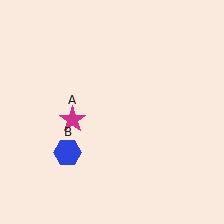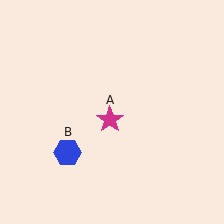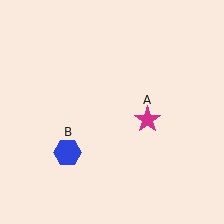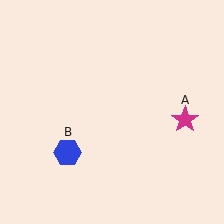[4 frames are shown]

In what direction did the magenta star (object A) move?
The magenta star (object A) moved right.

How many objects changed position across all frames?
1 object changed position: magenta star (object A).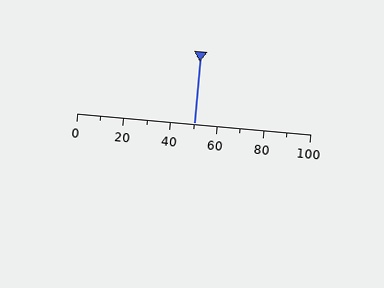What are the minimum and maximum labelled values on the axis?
The axis runs from 0 to 100.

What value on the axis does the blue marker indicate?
The marker indicates approximately 50.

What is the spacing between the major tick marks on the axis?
The major ticks are spaced 20 apart.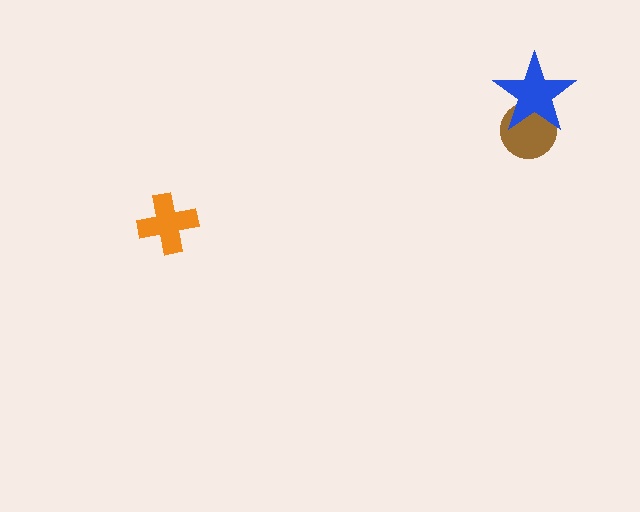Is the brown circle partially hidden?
Yes, it is partially covered by another shape.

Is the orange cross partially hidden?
No, no other shape covers it.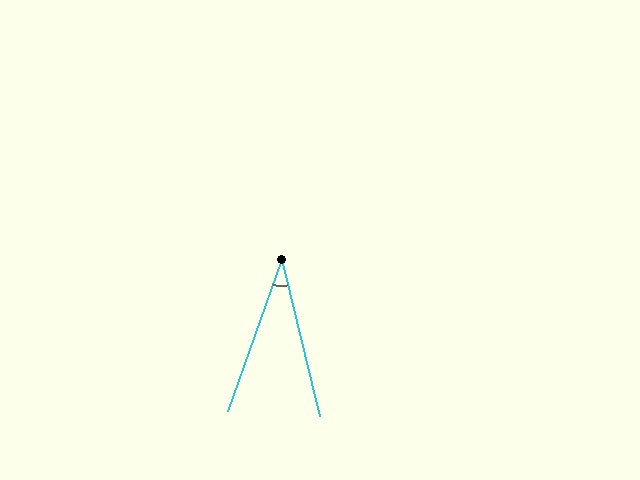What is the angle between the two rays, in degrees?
Approximately 33 degrees.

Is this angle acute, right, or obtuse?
It is acute.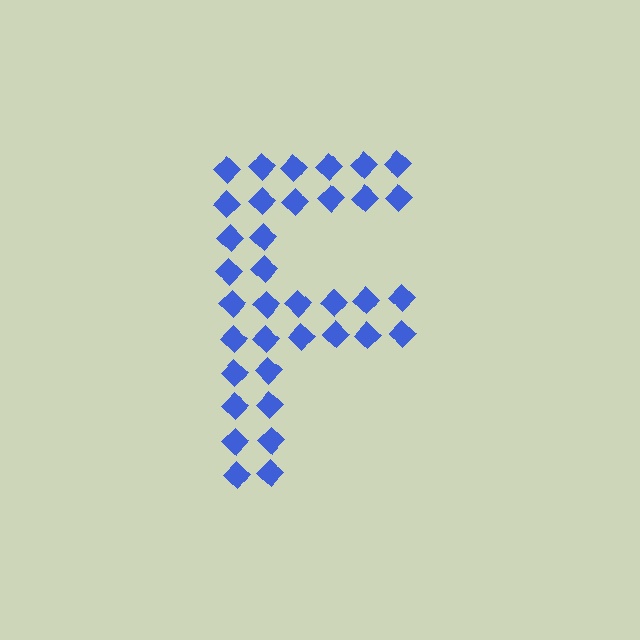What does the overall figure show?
The overall figure shows the letter F.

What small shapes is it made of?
It is made of small diamonds.